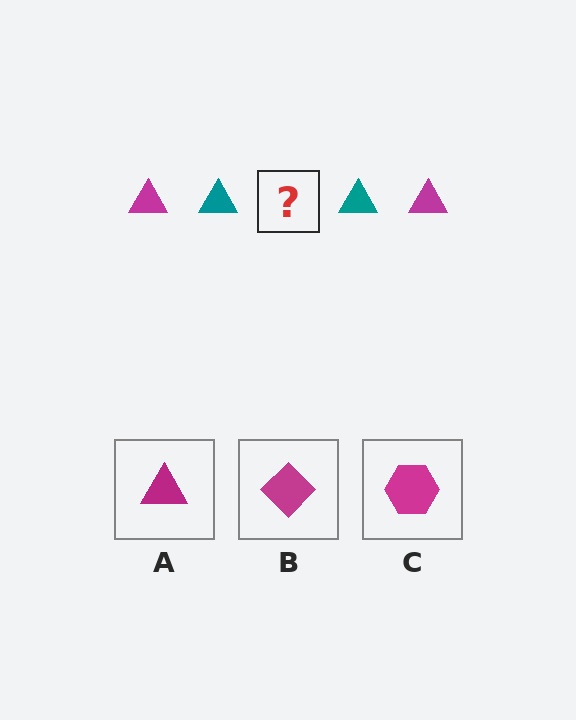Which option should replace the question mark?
Option A.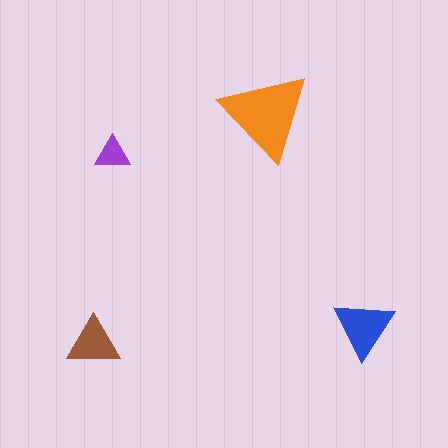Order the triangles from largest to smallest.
the orange one, the blue one, the brown one, the purple one.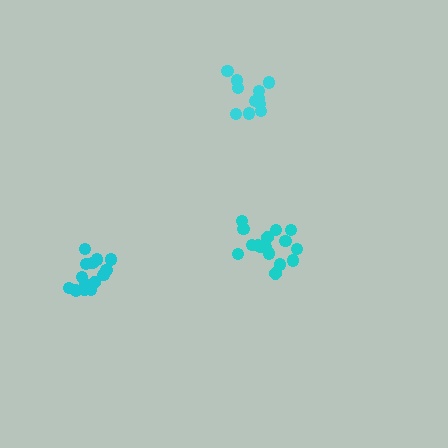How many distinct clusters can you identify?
There are 3 distinct clusters.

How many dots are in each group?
Group 1: 14 dots, Group 2: 11 dots, Group 3: 16 dots (41 total).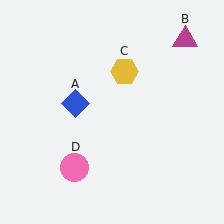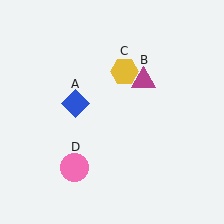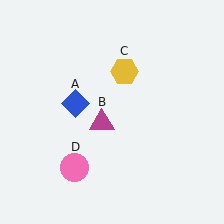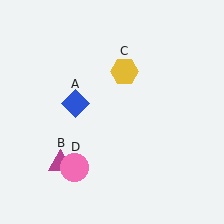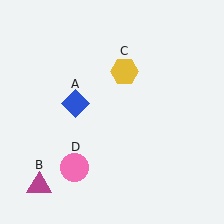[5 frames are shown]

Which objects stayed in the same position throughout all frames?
Blue diamond (object A) and yellow hexagon (object C) and pink circle (object D) remained stationary.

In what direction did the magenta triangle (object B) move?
The magenta triangle (object B) moved down and to the left.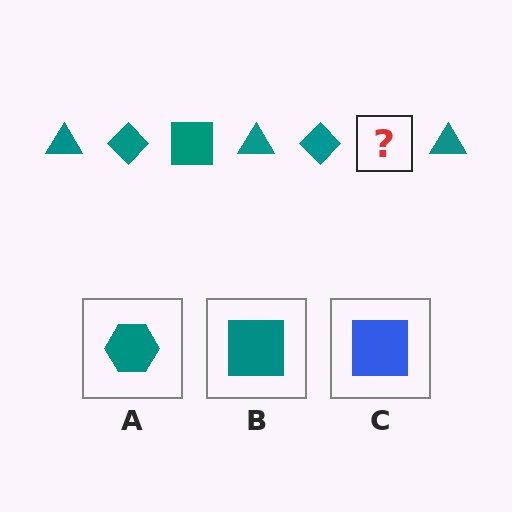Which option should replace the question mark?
Option B.